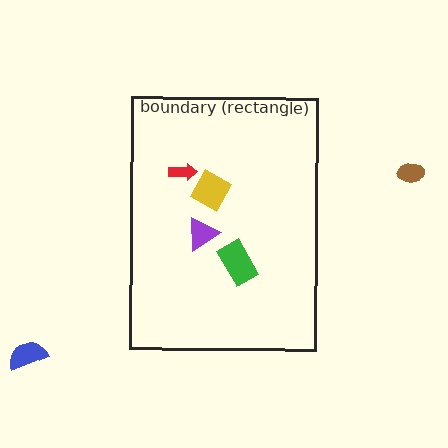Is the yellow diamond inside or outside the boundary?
Inside.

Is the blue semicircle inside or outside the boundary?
Outside.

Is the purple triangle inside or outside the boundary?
Inside.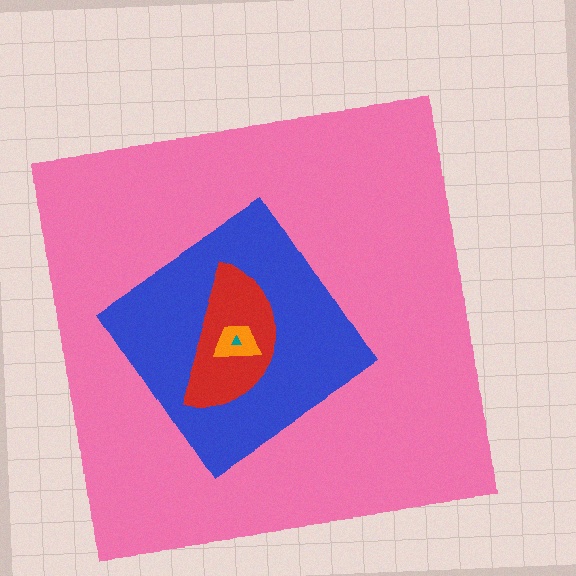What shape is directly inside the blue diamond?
The red semicircle.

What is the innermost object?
The teal triangle.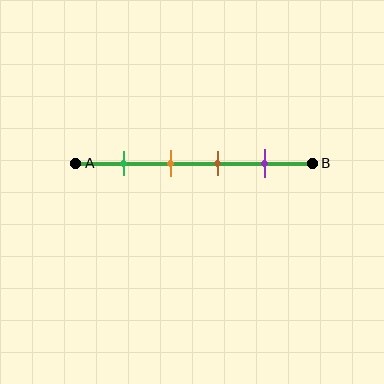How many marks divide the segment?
There are 4 marks dividing the segment.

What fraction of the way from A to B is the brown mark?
The brown mark is approximately 60% (0.6) of the way from A to B.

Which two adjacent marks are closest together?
The orange and brown marks are the closest adjacent pair.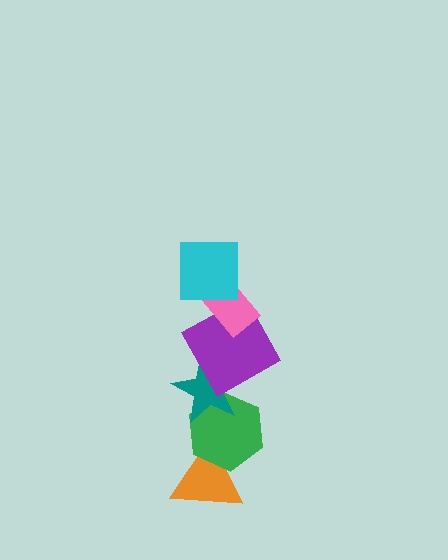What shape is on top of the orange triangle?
The green hexagon is on top of the orange triangle.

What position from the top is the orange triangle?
The orange triangle is 6th from the top.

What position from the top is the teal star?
The teal star is 4th from the top.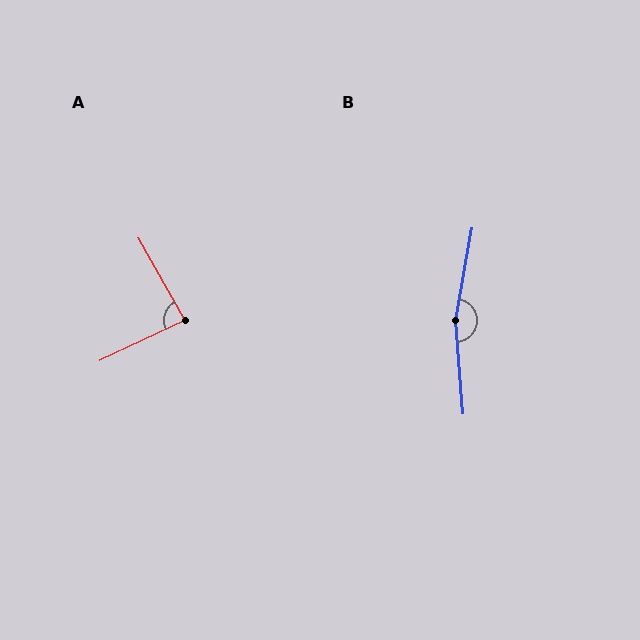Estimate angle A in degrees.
Approximately 86 degrees.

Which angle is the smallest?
A, at approximately 86 degrees.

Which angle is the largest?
B, at approximately 165 degrees.